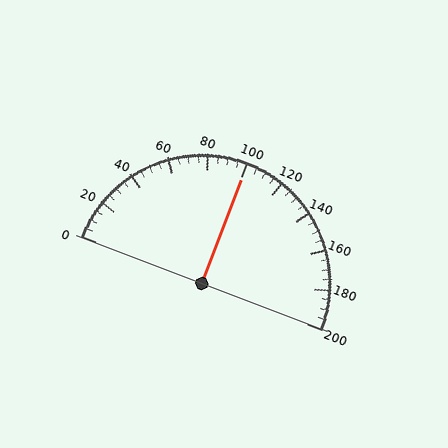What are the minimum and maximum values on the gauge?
The gauge ranges from 0 to 200.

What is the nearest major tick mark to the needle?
The nearest major tick mark is 100.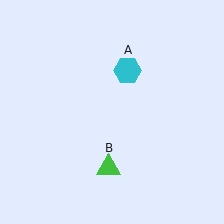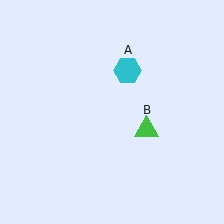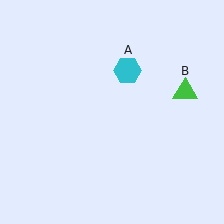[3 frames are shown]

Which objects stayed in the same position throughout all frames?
Cyan hexagon (object A) remained stationary.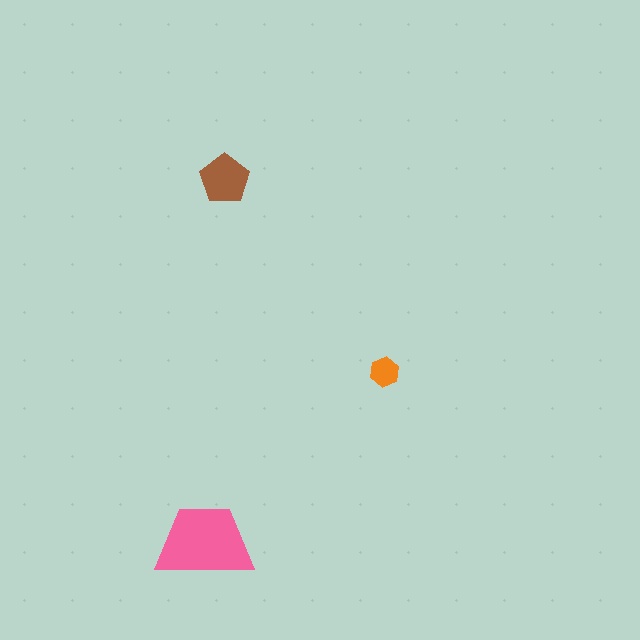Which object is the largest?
The pink trapezoid.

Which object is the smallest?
The orange hexagon.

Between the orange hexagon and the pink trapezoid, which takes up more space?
The pink trapezoid.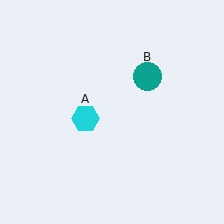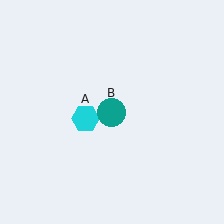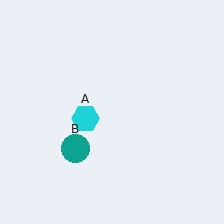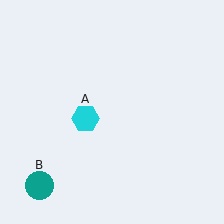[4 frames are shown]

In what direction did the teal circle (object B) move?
The teal circle (object B) moved down and to the left.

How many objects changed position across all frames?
1 object changed position: teal circle (object B).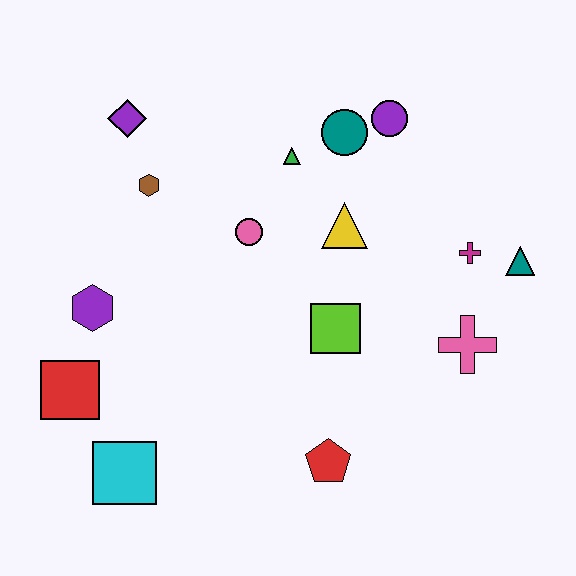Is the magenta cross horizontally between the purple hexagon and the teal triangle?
Yes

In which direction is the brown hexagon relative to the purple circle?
The brown hexagon is to the left of the purple circle.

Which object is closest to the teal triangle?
The magenta cross is closest to the teal triangle.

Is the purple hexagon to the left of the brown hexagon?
Yes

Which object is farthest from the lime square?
The purple diamond is farthest from the lime square.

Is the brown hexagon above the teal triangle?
Yes